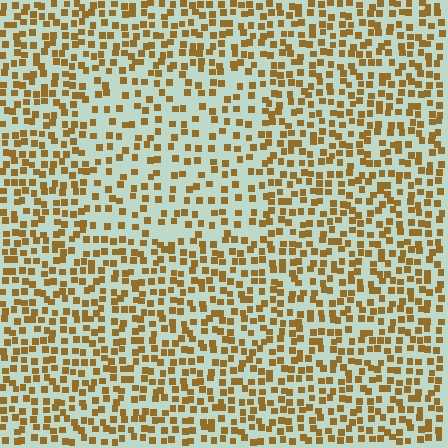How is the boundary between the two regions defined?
The boundary is defined by a change in element density (approximately 1.7x ratio). All elements are the same color, size, and shape.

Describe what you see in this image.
The image contains small brown elements arranged at two different densities. A rectangle-shaped region is visible where the elements are less densely packed than the surrounding area.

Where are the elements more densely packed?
The elements are more densely packed outside the rectangle boundary.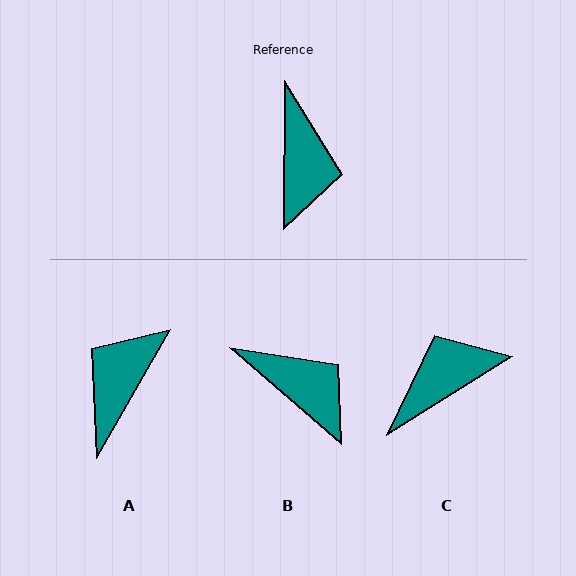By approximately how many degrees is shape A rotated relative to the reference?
Approximately 150 degrees counter-clockwise.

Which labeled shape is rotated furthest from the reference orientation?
A, about 150 degrees away.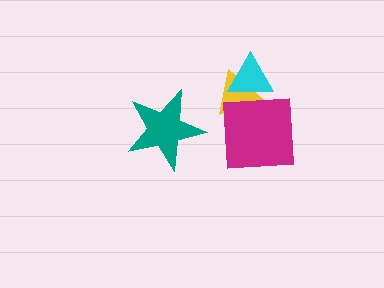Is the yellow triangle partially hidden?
Yes, it is partially covered by another shape.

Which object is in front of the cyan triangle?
The magenta square is in front of the cyan triangle.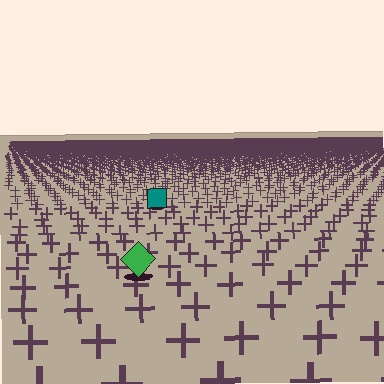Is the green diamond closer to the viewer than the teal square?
Yes. The green diamond is closer — you can tell from the texture gradient: the ground texture is coarser near it.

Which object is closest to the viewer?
The green diamond is closest. The texture marks near it are larger and more spread out.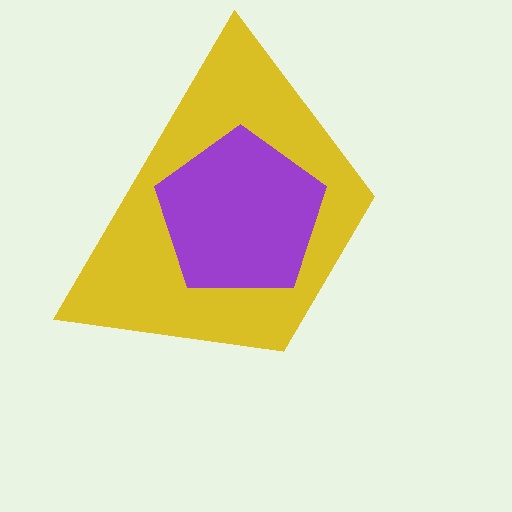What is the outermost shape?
The yellow trapezoid.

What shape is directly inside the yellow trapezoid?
The purple pentagon.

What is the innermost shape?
The purple pentagon.